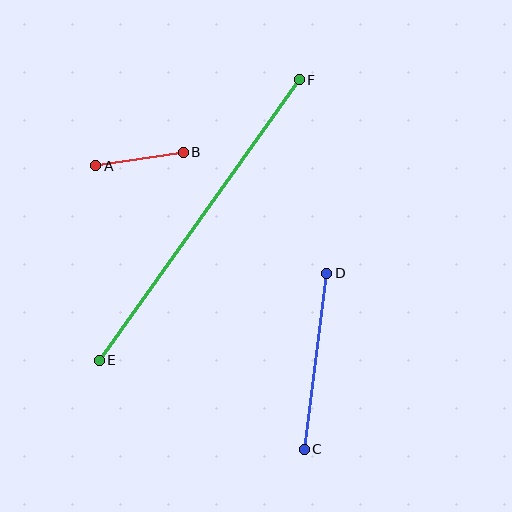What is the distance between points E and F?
The distance is approximately 344 pixels.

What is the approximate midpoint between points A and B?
The midpoint is at approximately (140, 159) pixels.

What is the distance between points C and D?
The distance is approximately 177 pixels.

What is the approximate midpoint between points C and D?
The midpoint is at approximately (315, 361) pixels.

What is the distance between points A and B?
The distance is approximately 89 pixels.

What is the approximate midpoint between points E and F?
The midpoint is at approximately (199, 220) pixels.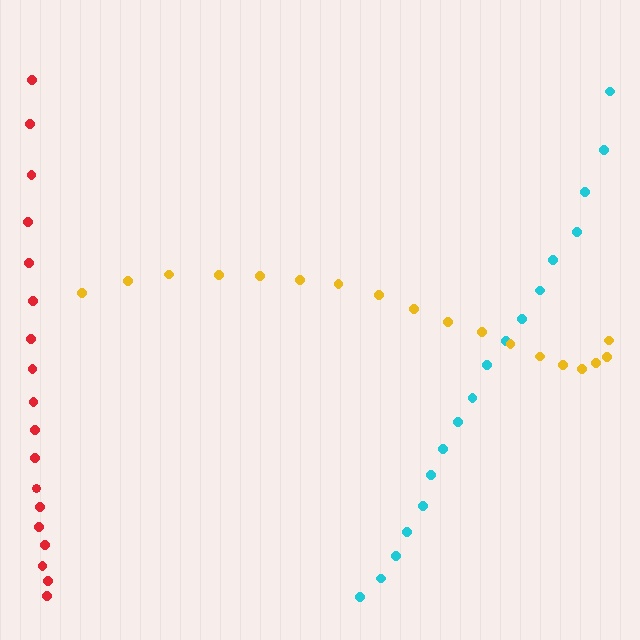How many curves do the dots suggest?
There are 3 distinct paths.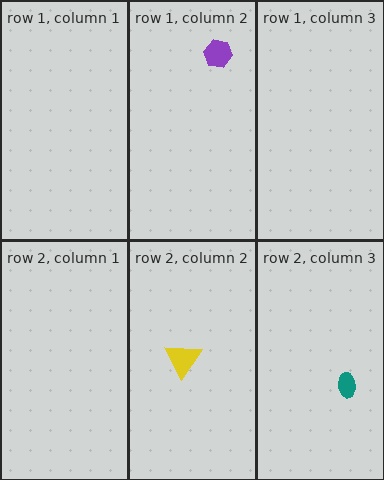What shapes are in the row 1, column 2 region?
The purple hexagon.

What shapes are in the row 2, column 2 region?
The yellow triangle.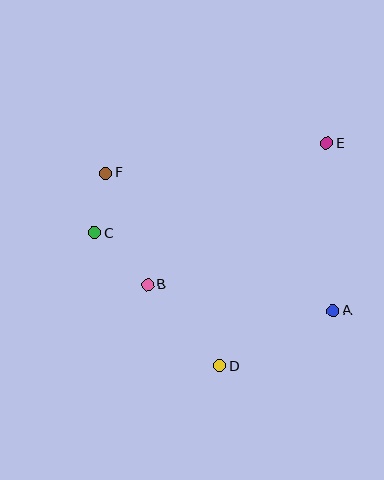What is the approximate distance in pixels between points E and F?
The distance between E and F is approximately 223 pixels.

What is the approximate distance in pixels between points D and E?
The distance between D and E is approximately 247 pixels.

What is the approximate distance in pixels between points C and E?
The distance between C and E is approximately 249 pixels.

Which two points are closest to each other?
Points C and F are closest to each other.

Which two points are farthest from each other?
Points A and F are farthest from each other.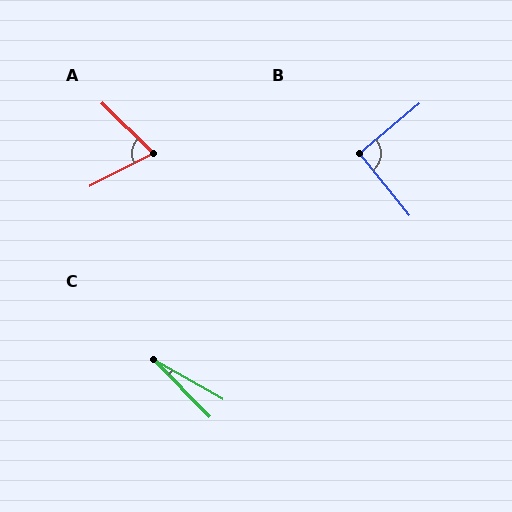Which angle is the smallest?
C, at approximately 16 degrees.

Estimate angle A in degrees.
Approximately 72 degrees.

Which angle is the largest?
B, at approximately 90 degrees.